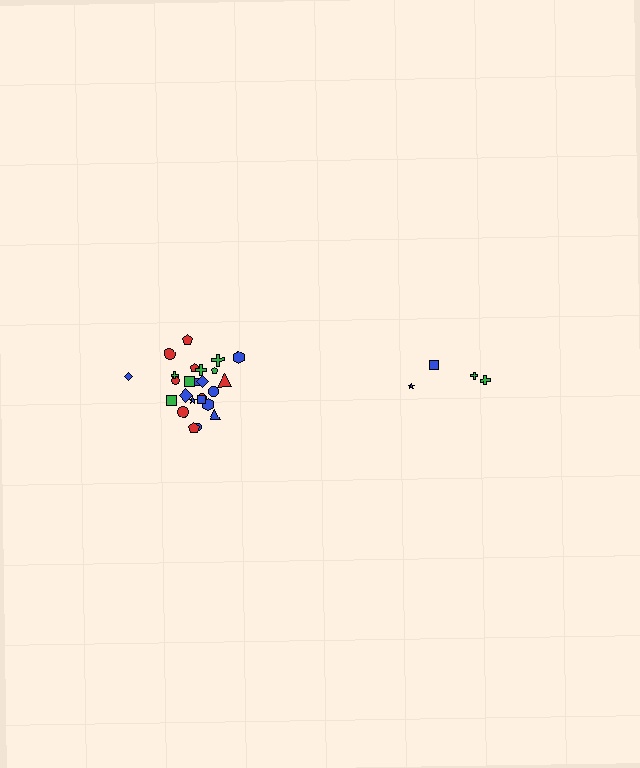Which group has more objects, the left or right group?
The left group.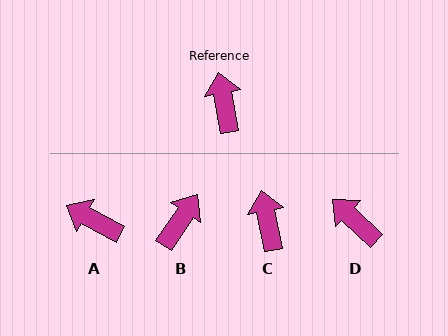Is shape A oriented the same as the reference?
No, it is off by about 51 degrees.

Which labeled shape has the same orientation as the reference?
C.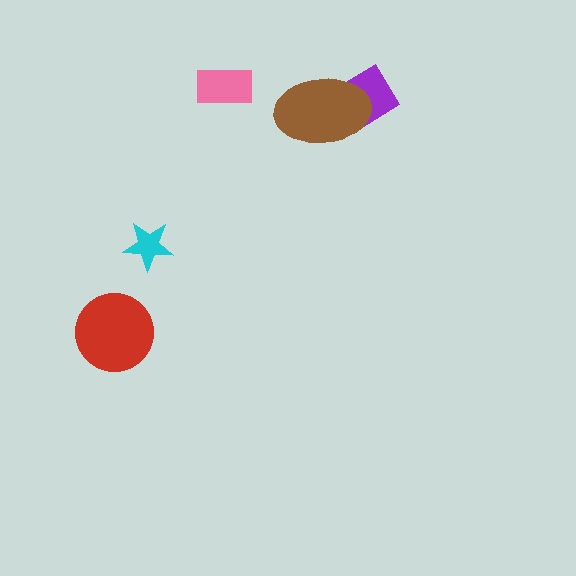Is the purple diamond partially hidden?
Yes, it is partially covered by another shape.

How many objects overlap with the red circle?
0 objects overlap with the red circle.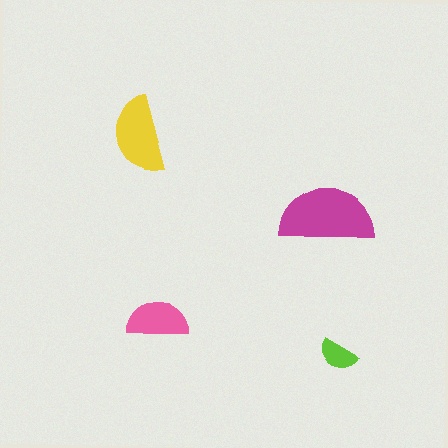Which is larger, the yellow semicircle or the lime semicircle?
The yellow one.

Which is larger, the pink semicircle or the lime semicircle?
The pink one.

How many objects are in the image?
There are 4 objects in the image.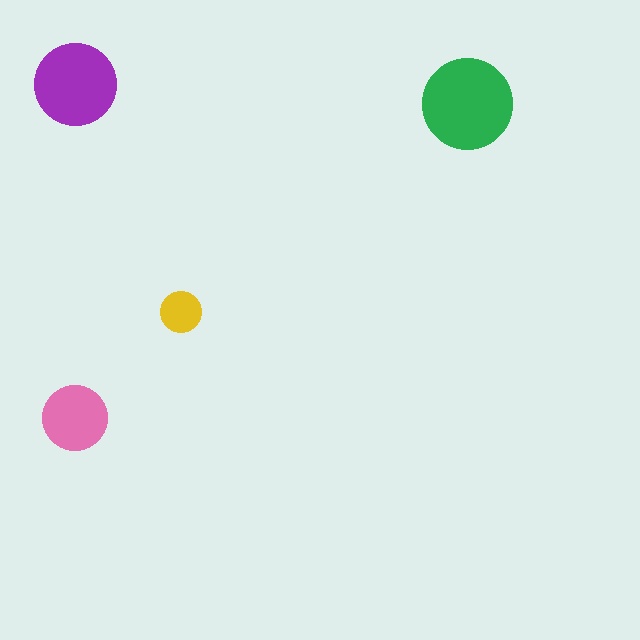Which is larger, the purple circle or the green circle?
The green one.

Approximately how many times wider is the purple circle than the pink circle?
About 1.5 times wider.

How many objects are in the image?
There are 4 objects in the image.